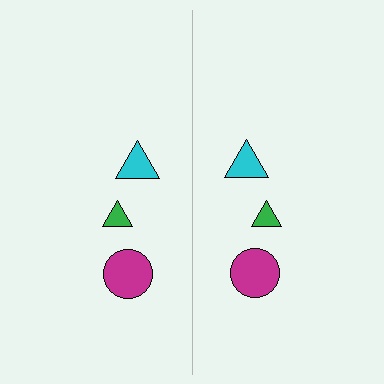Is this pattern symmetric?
Yes, this pattern has bilateral (reflection) symmetry.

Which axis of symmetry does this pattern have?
The pattern has a vertical axis of symmetry running through the center of the image.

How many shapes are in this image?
There are 6 shapes in this image.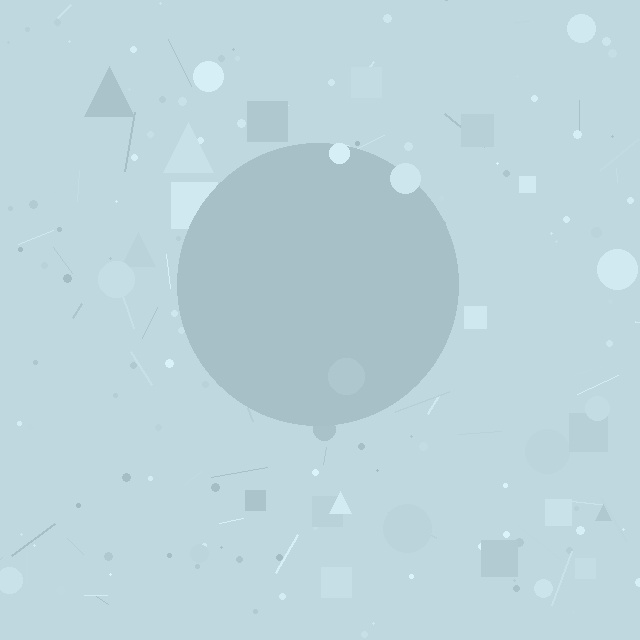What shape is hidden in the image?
A circle is hidden in the image.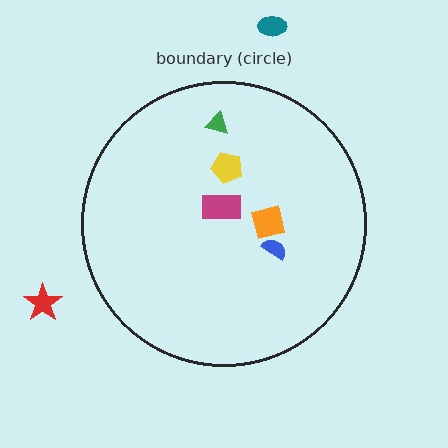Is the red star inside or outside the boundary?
Outside.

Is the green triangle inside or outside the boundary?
Inside.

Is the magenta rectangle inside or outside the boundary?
Inside.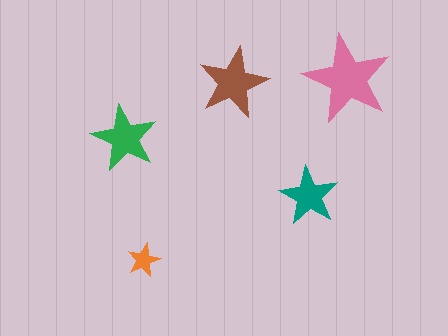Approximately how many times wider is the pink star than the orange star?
About 2.5 times wider.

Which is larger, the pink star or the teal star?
The pink one.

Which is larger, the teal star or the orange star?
The teal one.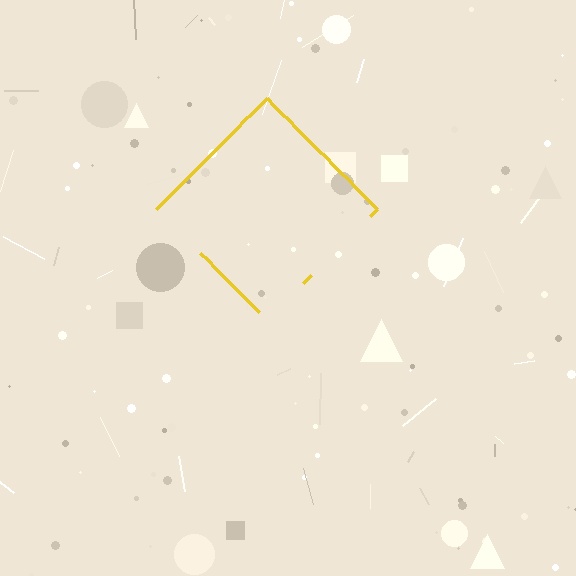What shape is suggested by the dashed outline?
The dashed outline suggests a diamond.